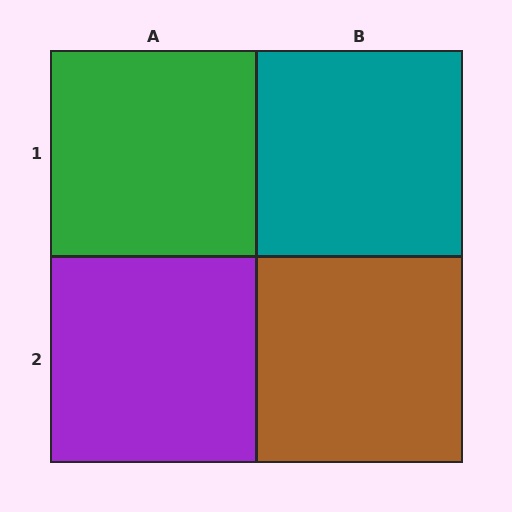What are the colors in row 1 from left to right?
Green, teal.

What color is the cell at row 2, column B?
Brown.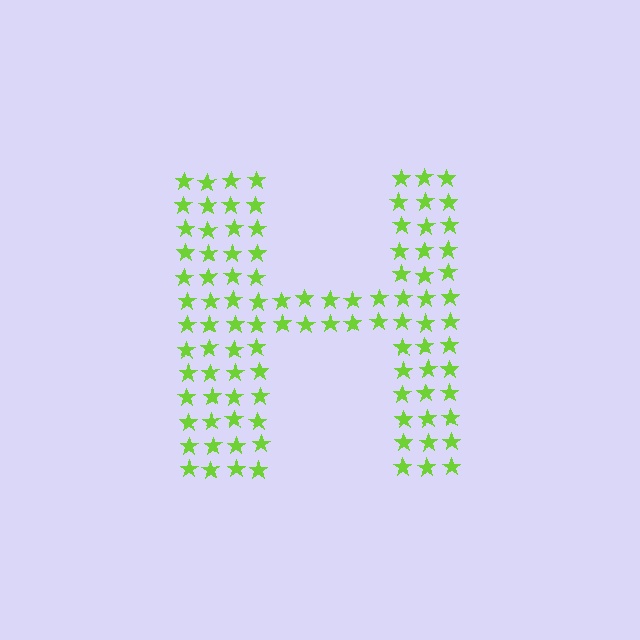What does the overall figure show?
The overall figure shows the letter H.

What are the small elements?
The small elements are stars.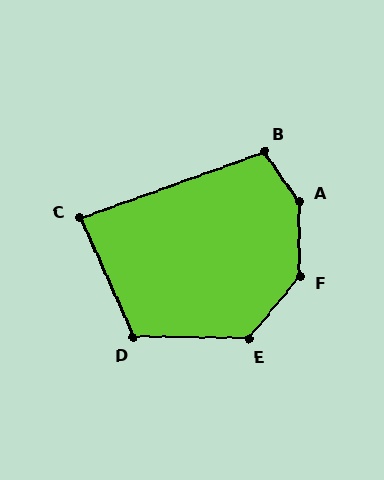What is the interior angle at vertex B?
Approximately 105 degrees (obtuse).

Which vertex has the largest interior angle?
A, at approximately 145 degrees.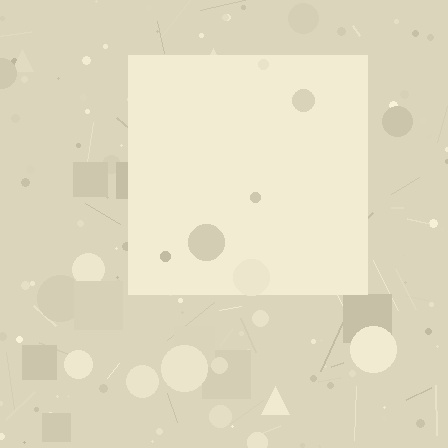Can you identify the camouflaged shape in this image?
The camouflaged shape is a square.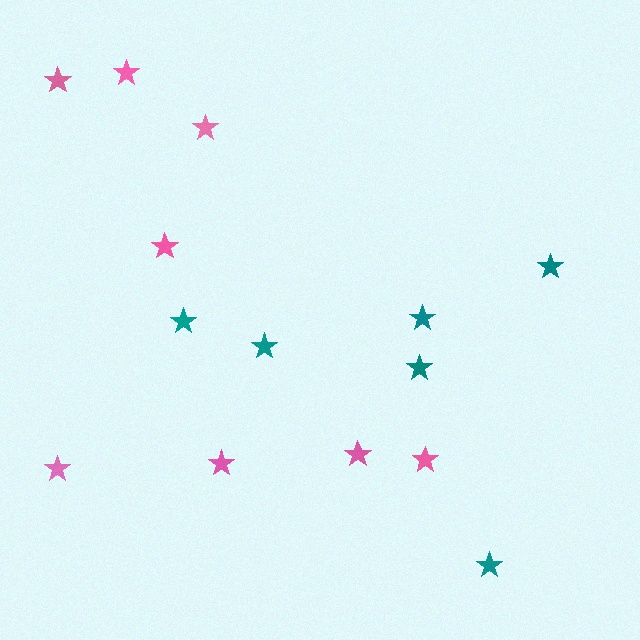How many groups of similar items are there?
There are 2 groups: one group of teal stars (6) and one group of pink stars (8).